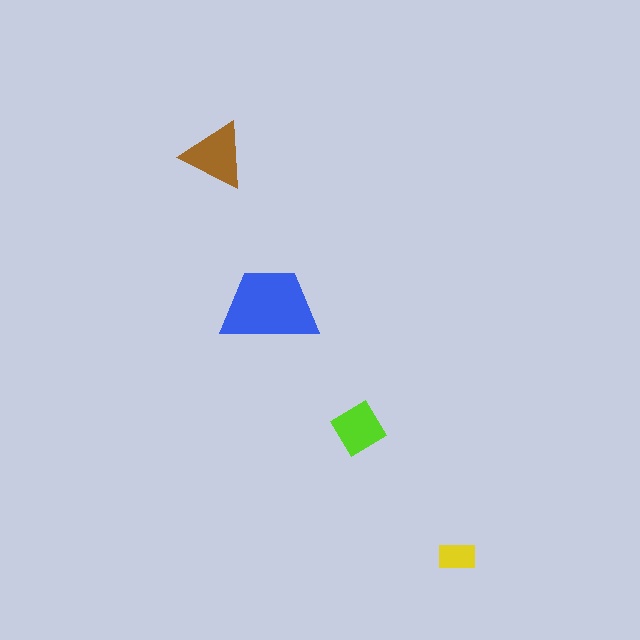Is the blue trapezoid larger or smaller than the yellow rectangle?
Larger.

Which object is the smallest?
The yellow rectangle.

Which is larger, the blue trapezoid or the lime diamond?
The blue trapezoid.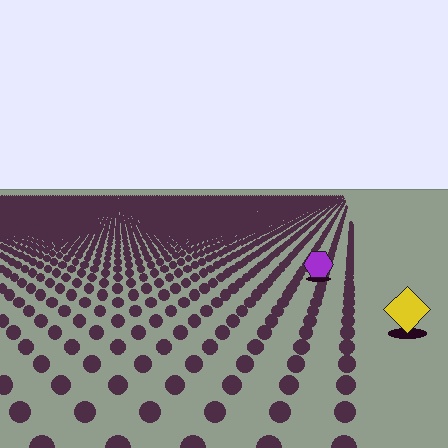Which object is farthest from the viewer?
The purple hexagon is farthest from the viewer. It appears smaller and the ground texture around it is denser.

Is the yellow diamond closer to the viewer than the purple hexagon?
Yes. The yellow diamond is closer — you can tell from the texture gradient: the ground texture is coarser near it.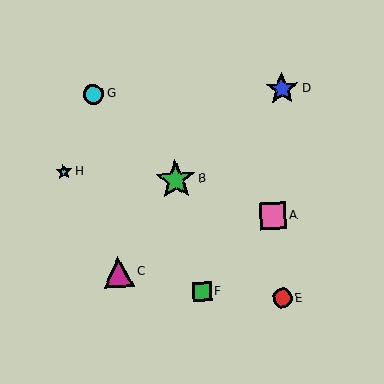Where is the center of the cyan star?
The center of the cyan star is at (64, 172).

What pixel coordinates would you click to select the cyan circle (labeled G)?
Click at (93, 94) to select the cyan circle G.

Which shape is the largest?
The green star (labeled B) is the largest.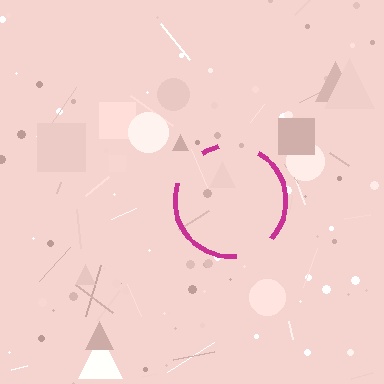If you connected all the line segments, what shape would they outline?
They would outline a circle.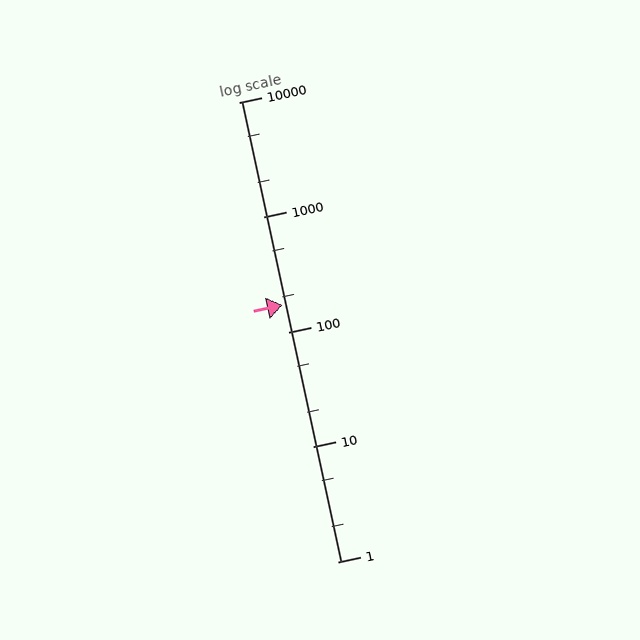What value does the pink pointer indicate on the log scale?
The pointer indicates approximately 170.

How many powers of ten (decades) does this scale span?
The scale spans 4 decades, from 1 to 10000.